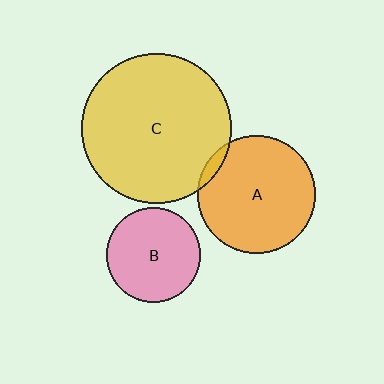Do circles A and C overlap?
Yes.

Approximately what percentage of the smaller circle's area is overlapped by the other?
Approximately 5%.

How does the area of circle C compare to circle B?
Approximately 2.5 times.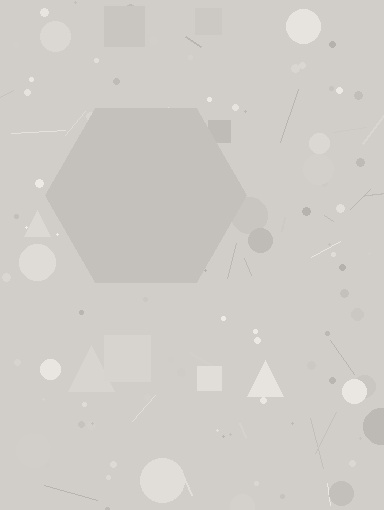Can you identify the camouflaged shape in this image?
The camouflaged shape is a hexagon.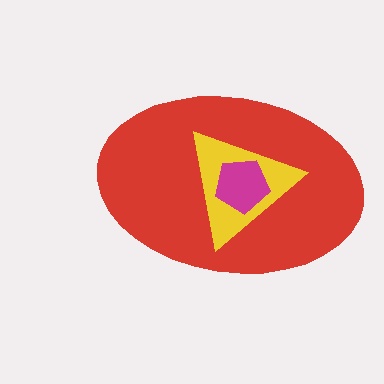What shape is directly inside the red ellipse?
The yellow triangle.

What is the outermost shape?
The red ellipse.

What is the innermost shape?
The magenta pentagon.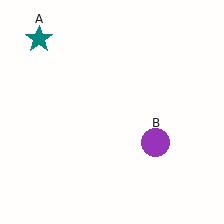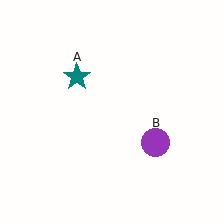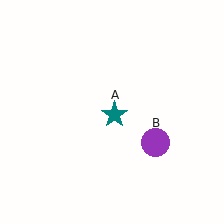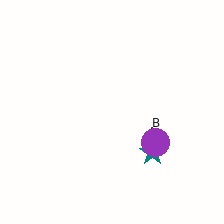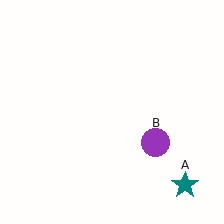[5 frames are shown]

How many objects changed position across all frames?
1 object changed position: teal star (object A).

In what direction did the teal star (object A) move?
The teal star (object A) moved down and to the right.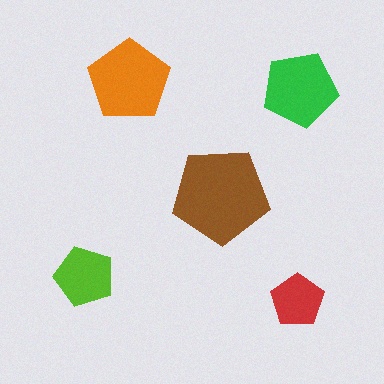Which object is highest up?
The orange pentagon is topmost.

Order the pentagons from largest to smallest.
the brown one, the orange one, the green one, the lime one, the red one.